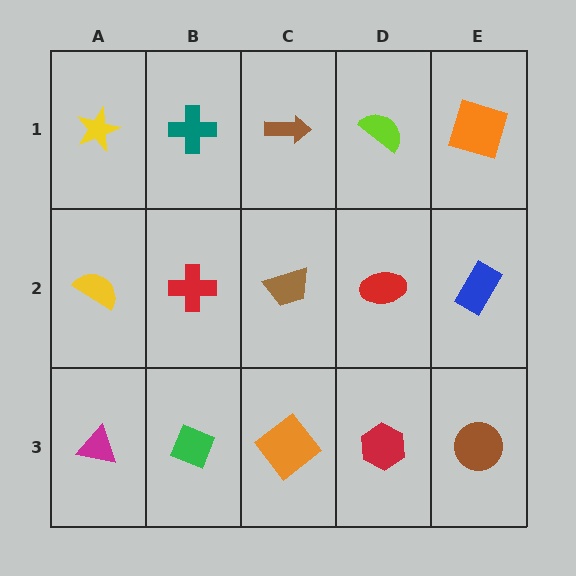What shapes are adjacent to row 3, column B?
A red cross (row 2, column B), a magenta triangle (row 3, column A), an orange diamond (row 3, column C).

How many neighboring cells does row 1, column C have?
3.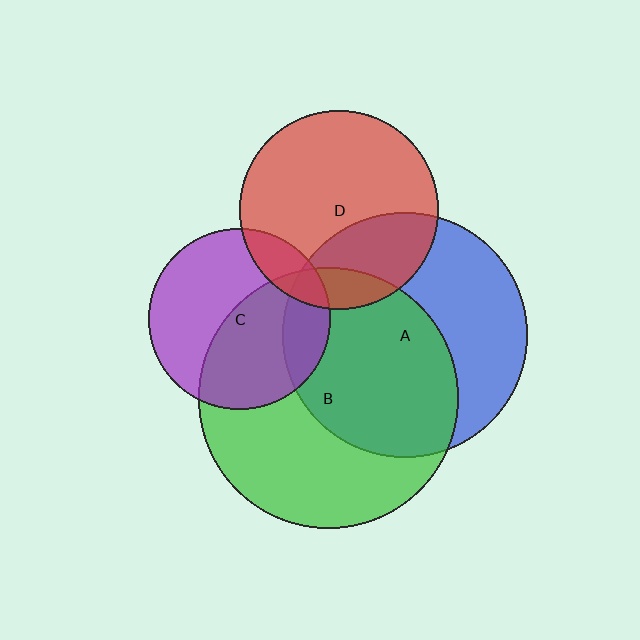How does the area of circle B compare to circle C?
Approximately 2.1 times.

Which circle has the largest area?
Circle B (green).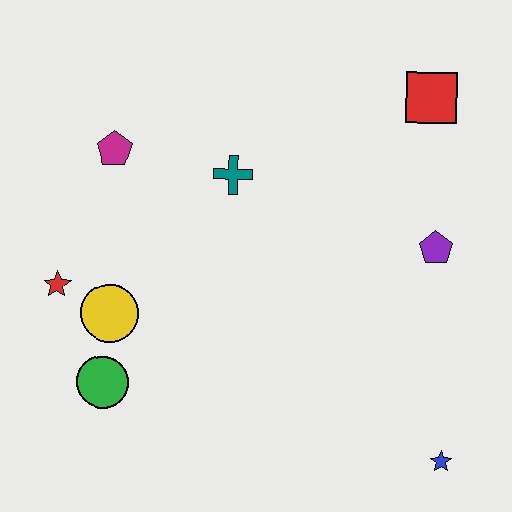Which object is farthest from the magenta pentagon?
The blue star is farthest from the magenta pentagon.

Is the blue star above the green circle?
No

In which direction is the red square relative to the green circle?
The red square is to the right of the green circle.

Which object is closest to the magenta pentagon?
The teal cross is closest to the magenta pentagon.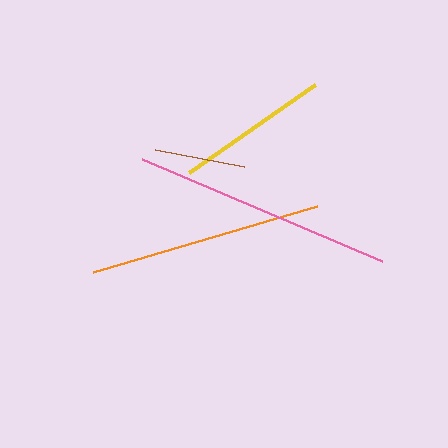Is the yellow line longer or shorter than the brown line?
The yellow line is longer than the brown line.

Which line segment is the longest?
The pink line is the longest at approximately 260 pixels.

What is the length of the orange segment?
The orange segment is approximately 233 pixels long.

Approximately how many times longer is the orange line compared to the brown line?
The orange line is approximately 2.6 times the length of the brown line.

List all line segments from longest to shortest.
From longest to shortest: pink, orange, yellow, brown.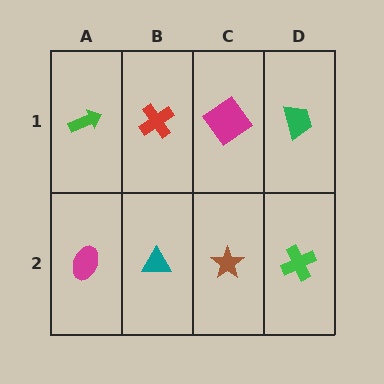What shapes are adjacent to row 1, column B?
A teal triangle (row 2, column B), a green arrow (row 1, column A), a magenta diamond (row 1, column C).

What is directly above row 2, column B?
A red cross.